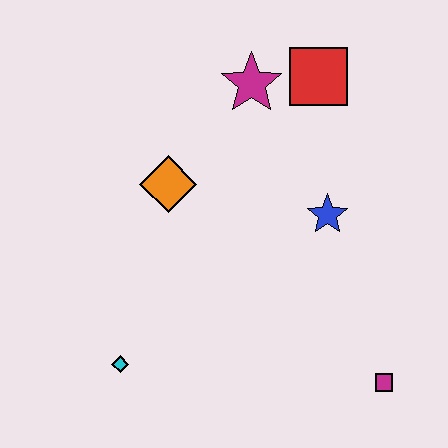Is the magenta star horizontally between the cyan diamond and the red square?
Yes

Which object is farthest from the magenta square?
The magenta star is farthest from the magenta square.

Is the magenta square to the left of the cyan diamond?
No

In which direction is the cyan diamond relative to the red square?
The cyan diamond is below the red square.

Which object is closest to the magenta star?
The red square is closest to the magenta star.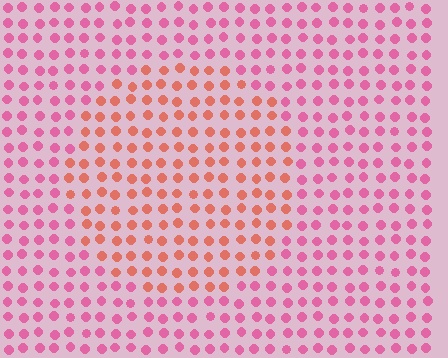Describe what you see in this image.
The image is filled with small pink elements in a uniform arrangement. A circle-shaped region is visible where the elements are tinted to a slightly different hue, forming a subtle color boundary.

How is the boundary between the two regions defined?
The boundary is defined purely by a slight shift in hue (about 37 degrees). Spacing, size, and orientation are identical on both sides.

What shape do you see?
I see a circle.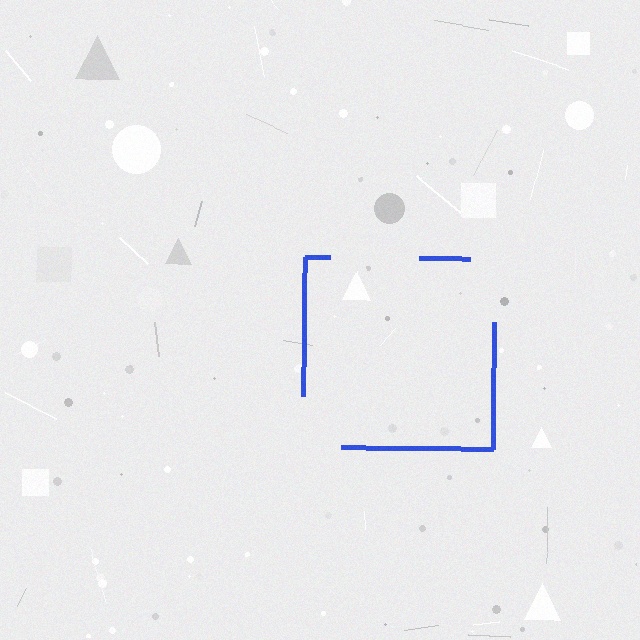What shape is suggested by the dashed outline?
The dashed outline suggests a square.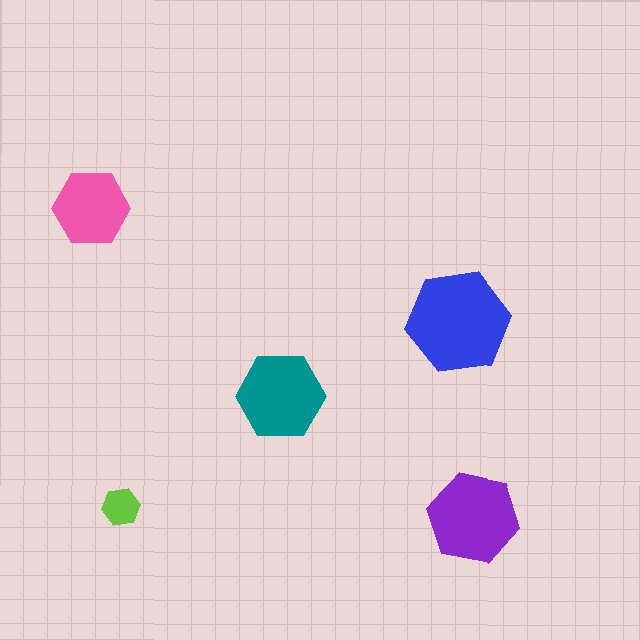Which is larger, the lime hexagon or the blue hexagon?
The blue one.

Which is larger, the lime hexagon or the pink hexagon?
The pink one.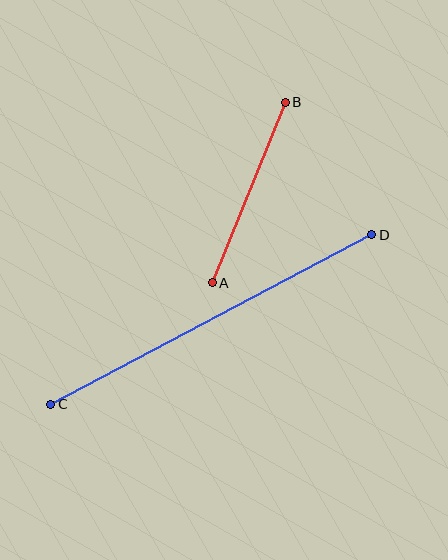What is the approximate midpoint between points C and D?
The midpoint is at approximately (211, 320) pixels.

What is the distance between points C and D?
The distance is approximately 363 pixels.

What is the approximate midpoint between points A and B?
The midpoint is at approximately (249, 192) pixels.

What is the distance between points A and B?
The distance is approximately 195 pixels.